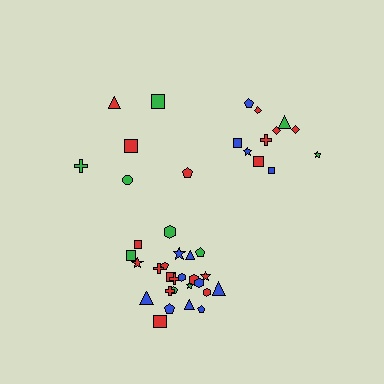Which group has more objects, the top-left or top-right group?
The top-right group.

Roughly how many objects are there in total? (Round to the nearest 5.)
Roughly 40 objects in total.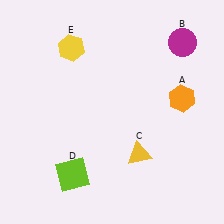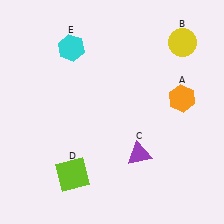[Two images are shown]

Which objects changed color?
B changed from magenta to yellow. C changed from yellow to purple. E changed from yellow to cyan.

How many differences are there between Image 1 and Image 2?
There are 3 differences between the two images.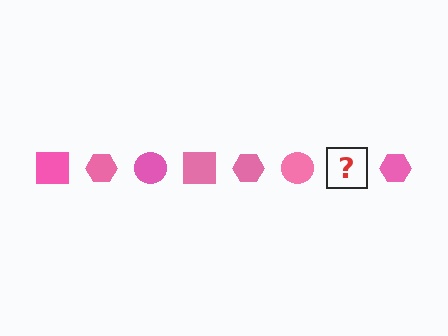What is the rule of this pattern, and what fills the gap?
The rule is that the pattern cycles through square, hexagon, circle shapes in pink. The gap should be filled with a pink square.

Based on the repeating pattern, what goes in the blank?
The blank should be a pink square.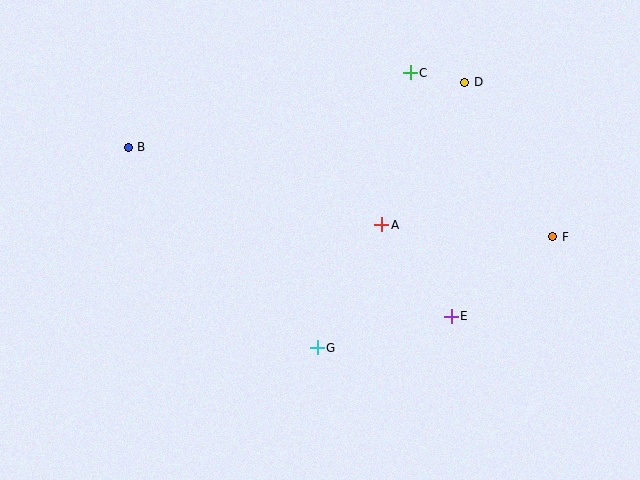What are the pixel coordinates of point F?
Point F is at (553, 237).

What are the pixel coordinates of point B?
Point B is at (128, 147).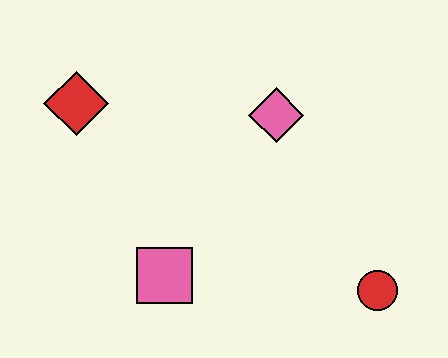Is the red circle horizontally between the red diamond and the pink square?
No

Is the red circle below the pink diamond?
Yes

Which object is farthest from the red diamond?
The red circle is farthest from the red diamond.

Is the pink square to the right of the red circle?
No